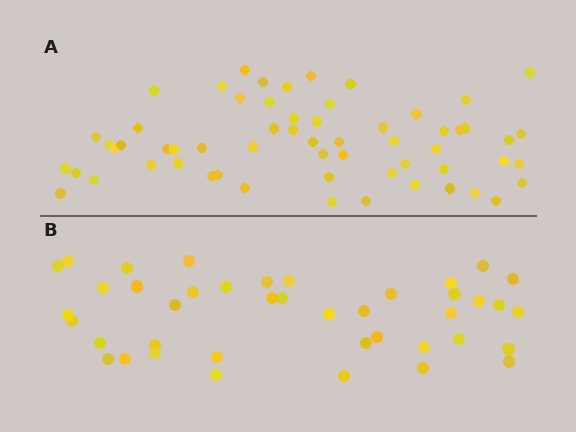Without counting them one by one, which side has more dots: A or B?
Region A (the top region) has more dots.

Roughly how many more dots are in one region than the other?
Region A has approximately 20 more dots than region B.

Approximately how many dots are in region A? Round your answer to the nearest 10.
About 60 dots.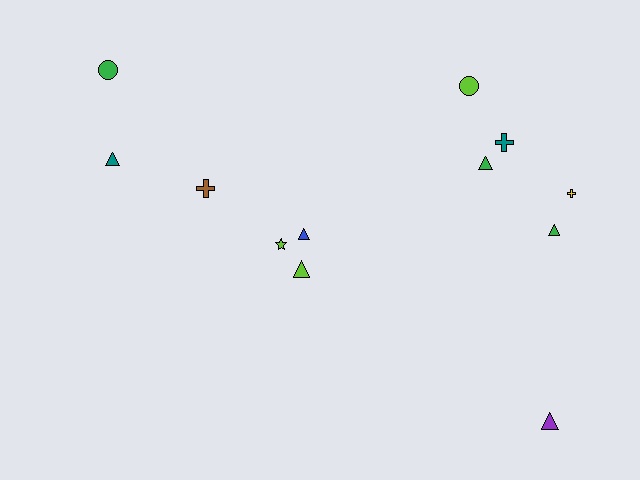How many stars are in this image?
There is 1 star.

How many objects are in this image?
There are 12 objects.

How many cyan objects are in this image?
There are no cyan objects.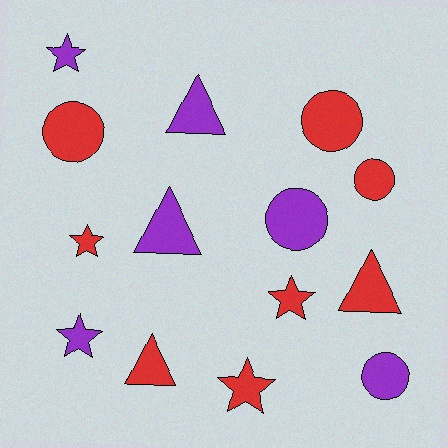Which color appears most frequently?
Red, with 8 objects.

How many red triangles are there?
There are 2 red triangles.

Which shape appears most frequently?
Star, with 5 objects.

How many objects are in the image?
There are 14 objects.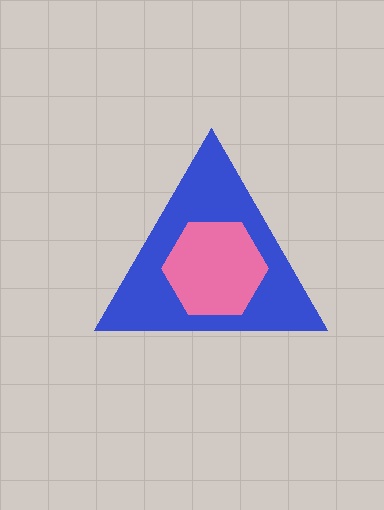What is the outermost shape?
The blue triangle.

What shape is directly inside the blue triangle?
The pink hexagon.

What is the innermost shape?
The pink hexagon.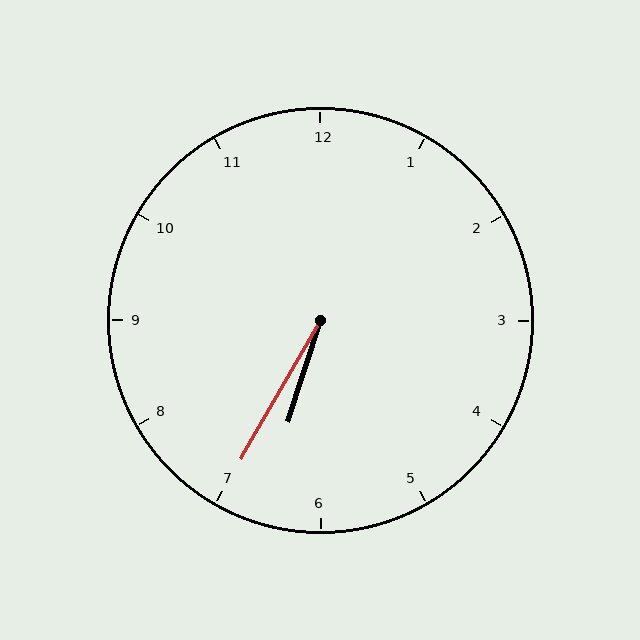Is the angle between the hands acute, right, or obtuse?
It is acute.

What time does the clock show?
6:35.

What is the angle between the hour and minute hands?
Approximately 12 degrees.